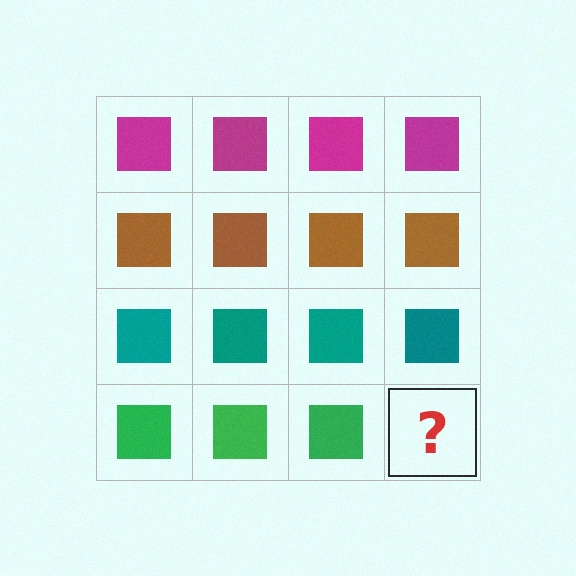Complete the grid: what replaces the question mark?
The question mark should be replaced with a green square.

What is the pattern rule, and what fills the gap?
The rule is that each row has a consistent color. The gap should be filled with a green square.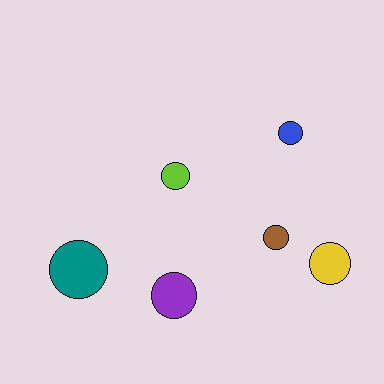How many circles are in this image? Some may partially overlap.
There are 6 circles.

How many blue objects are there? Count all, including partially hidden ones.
There is 1 blue object.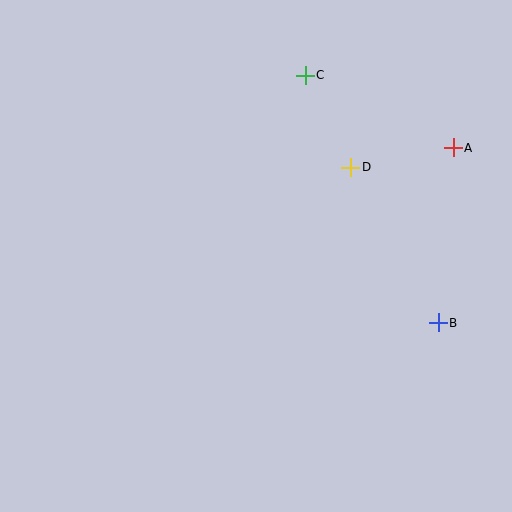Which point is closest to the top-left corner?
Point C is closest to the top-left corner.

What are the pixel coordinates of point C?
Point C is at (305, 75).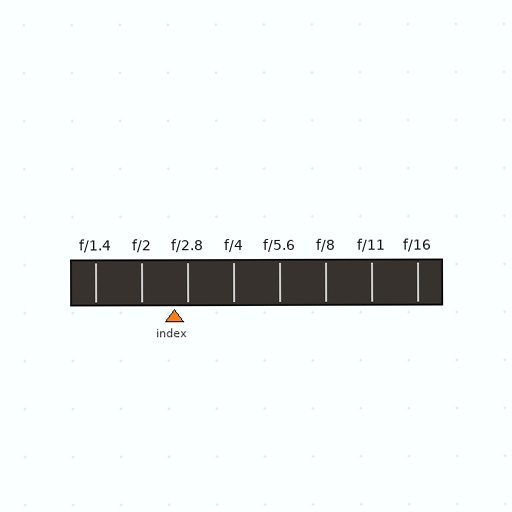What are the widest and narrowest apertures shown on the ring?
The widest aperture shown is f/1.4 and the narrowest is f/16.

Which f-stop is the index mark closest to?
The index mark is closest to f/2.8.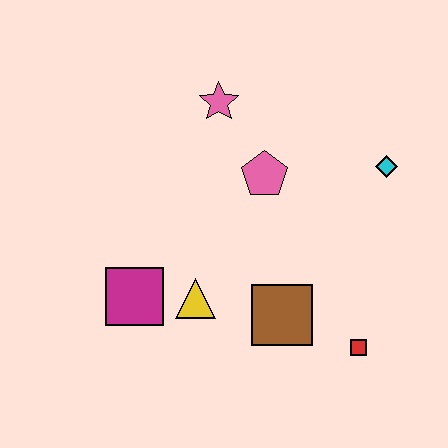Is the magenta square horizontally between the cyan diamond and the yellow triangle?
No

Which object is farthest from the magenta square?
The cyan diamond is farthest from the magenta square.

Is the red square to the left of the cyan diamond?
Yes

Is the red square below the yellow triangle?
Yes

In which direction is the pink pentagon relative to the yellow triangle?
The pink pentagon is above the yellow triangle.